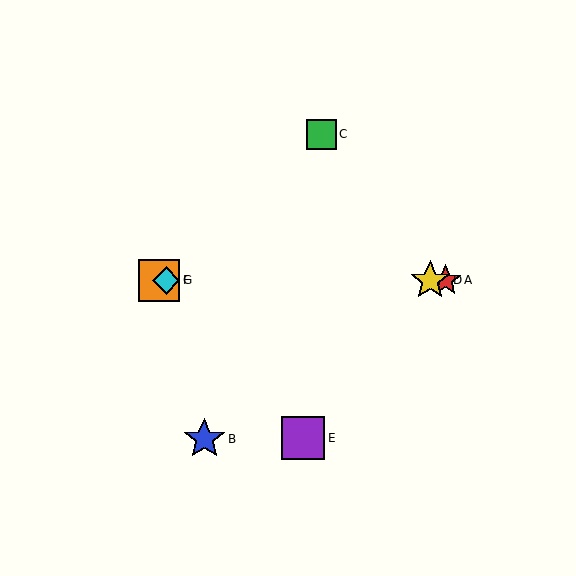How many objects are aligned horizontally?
4 objects (A, D, F, G) are aligned horizontally.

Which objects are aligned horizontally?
Objects A, D, F, G are aligned horizontally.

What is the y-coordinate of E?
Object E is at y≈438.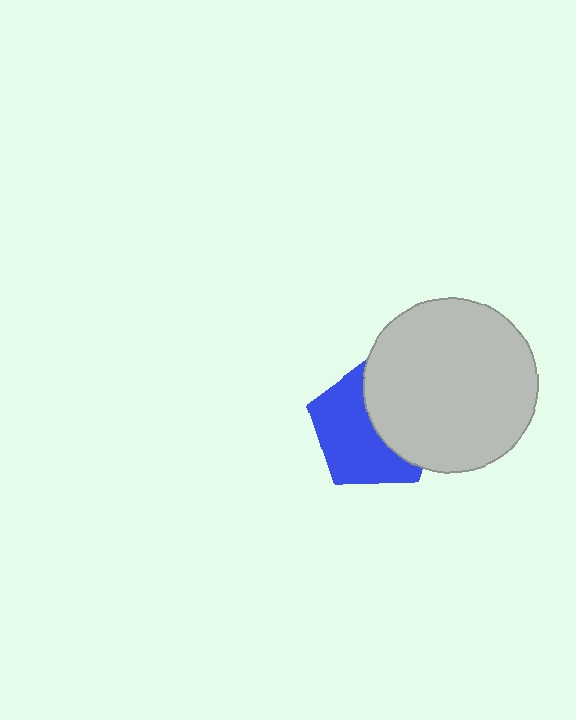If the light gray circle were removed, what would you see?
You would see the complete blue pentagon.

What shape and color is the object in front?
The object in front is a light gray circle.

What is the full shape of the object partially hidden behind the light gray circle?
The partially hidden object is a blue pentagon.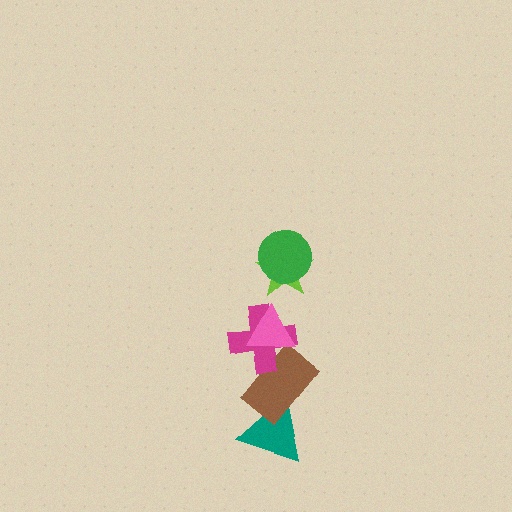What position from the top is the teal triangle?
The teal triangle is 6th from the top.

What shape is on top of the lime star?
The green circle is on top of the lime star.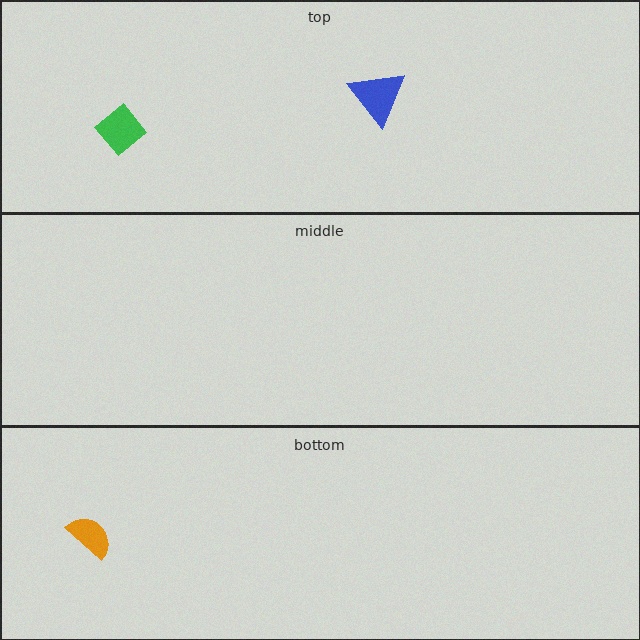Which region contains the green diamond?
The top region.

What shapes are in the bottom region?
The orange semicircle.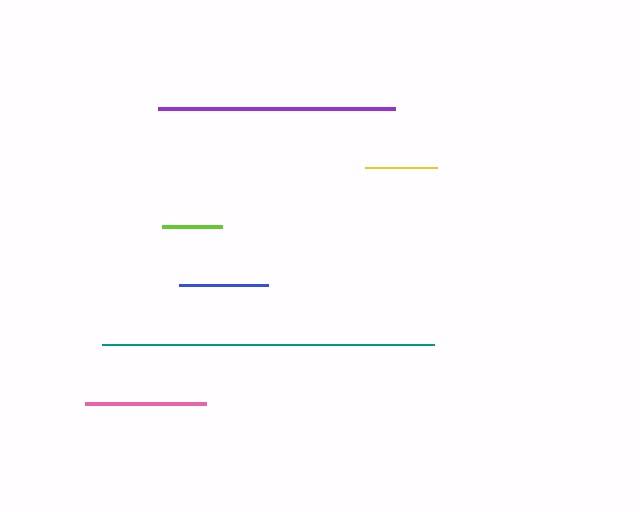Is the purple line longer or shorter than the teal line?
The teal line is longer than the purple line.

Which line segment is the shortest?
The lime line is the shortest at approximately 60 pixels.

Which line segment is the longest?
The teal line is the longest at approximately 332 pixels.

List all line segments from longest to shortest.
From longest to shortest: teal, purple, pink, blue, yellow, lime.